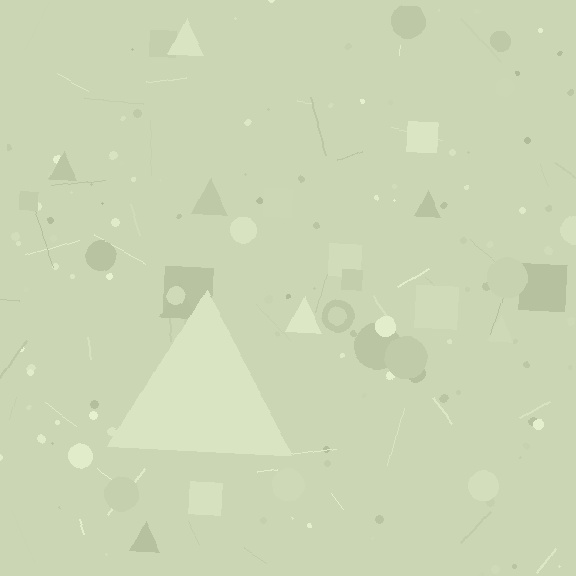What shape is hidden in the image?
A triangle is hidden in the image.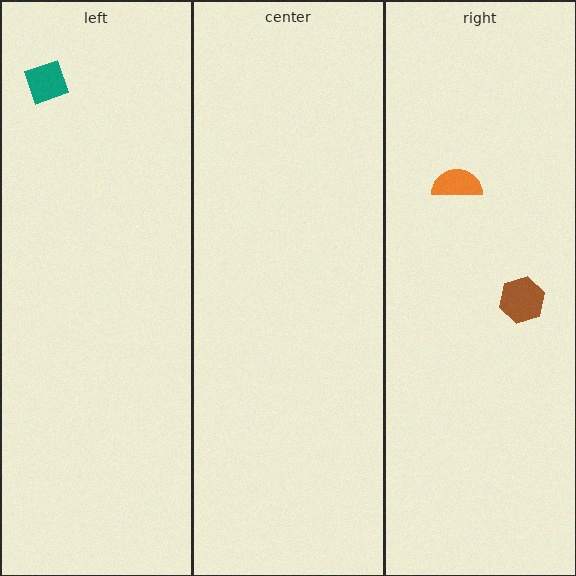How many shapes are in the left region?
1.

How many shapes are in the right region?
2.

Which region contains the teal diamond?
The left region.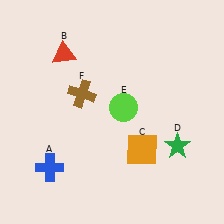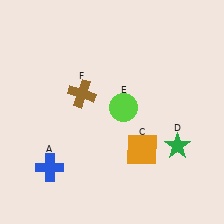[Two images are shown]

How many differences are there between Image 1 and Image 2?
There is 1 difference between the two images.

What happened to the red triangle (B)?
The red triangle (B) was removed in Image 2. It was in the top-left area of Image 1.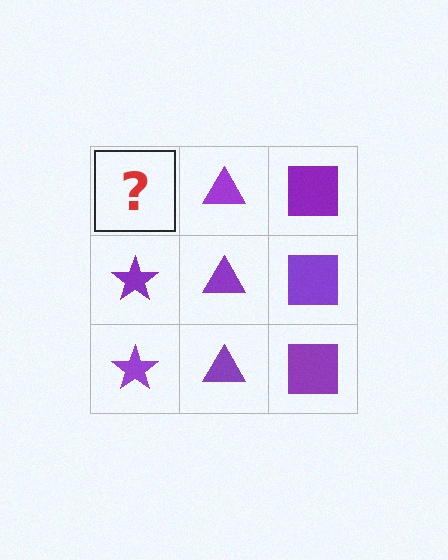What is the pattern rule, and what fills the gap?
The rule is that each column has a consistent shape. The gap should be filled with a purple star.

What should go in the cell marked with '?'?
The missing cell should contain a purple star.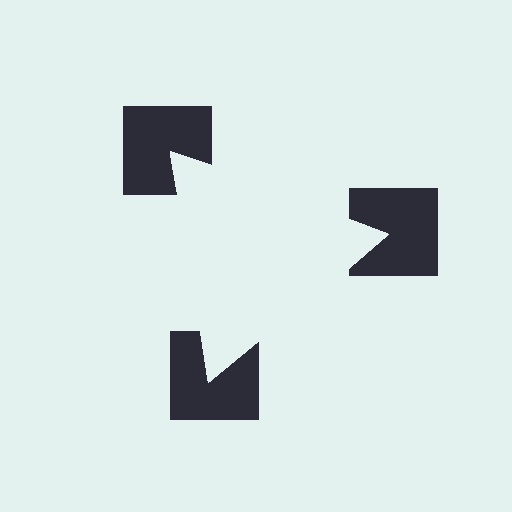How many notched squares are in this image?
There are 3 — one at each vertex of the illusory triangle.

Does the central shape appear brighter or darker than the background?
It typically appears slightly brighter than the background, even though no actual brightness change is drawn.